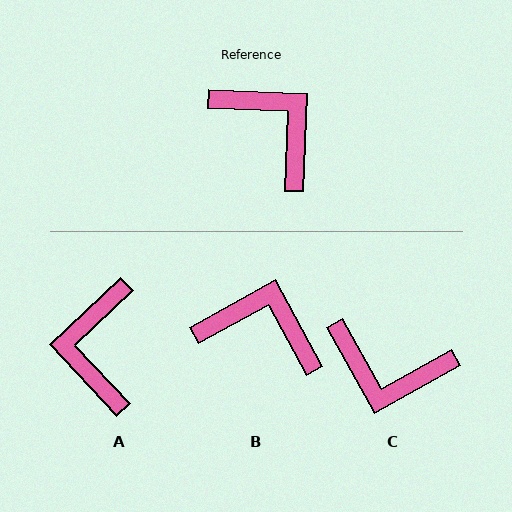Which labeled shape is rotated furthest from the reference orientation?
C, about 148 degrees away.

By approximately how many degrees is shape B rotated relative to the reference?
Approximately 31 degrees counter-clockwise.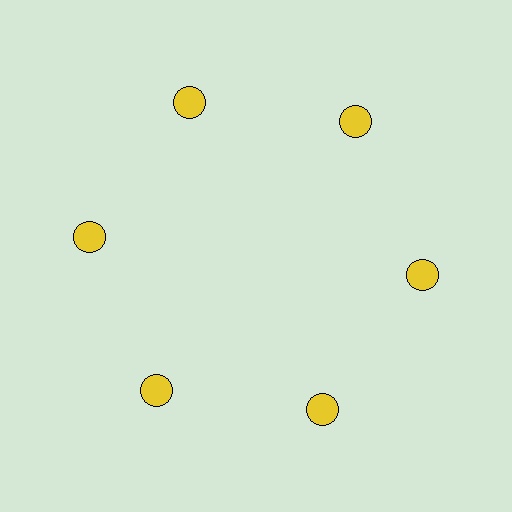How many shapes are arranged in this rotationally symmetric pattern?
There are 6 shapes, arranged in 6 groups of 1.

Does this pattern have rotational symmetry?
Yes, this pattern has 6-fold rotational symmetry. It looks the same after rotating 60 degrees around the center.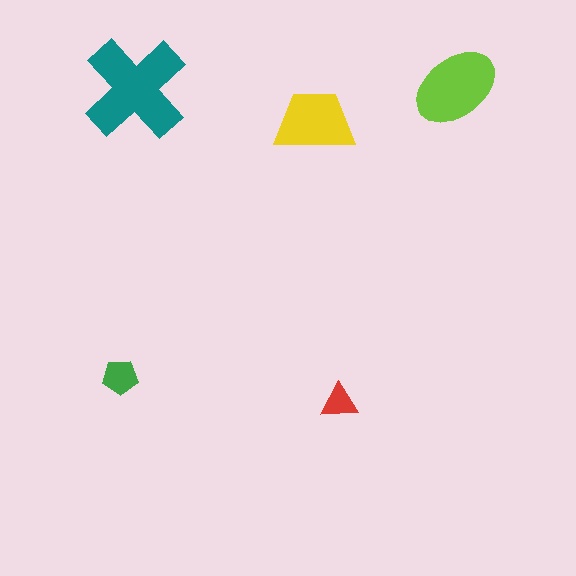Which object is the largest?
The teal cross.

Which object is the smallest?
The red triangle.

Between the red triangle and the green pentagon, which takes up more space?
The green pentagon.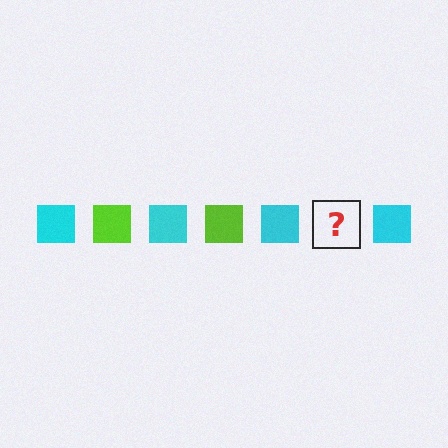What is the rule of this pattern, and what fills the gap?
The rule is that the pattern cycles through cyan, lime squares. The gap should be filled with a lime square.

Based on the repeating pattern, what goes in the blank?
The blank should be a lime square.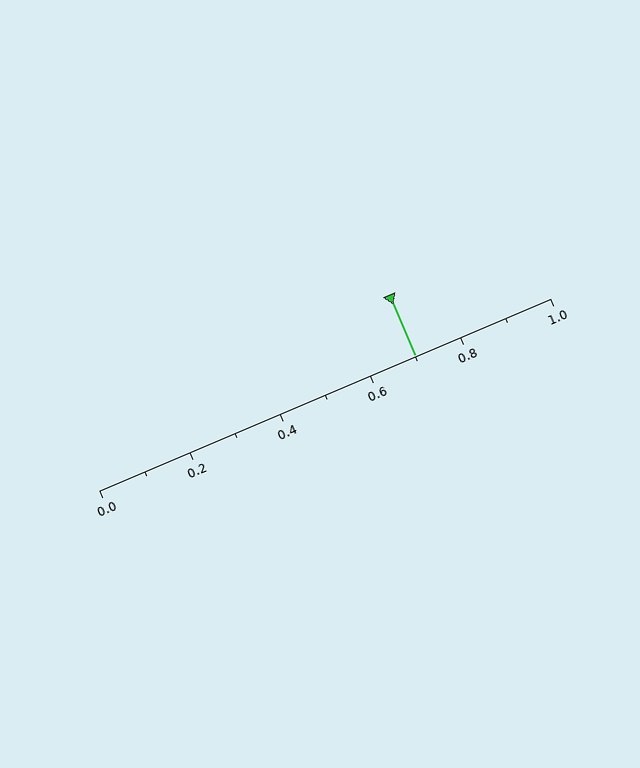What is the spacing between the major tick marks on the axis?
The major ticks are spaced 0.2 apart.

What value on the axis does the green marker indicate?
The marker indicates approximately 0.7.